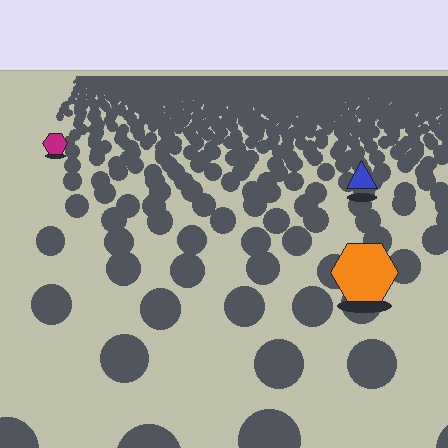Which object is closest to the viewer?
The orange hexagon is closest. The texture marks near it are larger and more spread out.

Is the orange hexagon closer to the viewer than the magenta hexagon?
Yes. The orange hexagon is closer — you can tell from the texture gradient: the ground texture is coarser near it.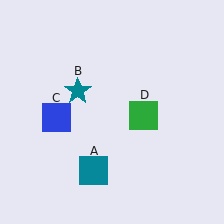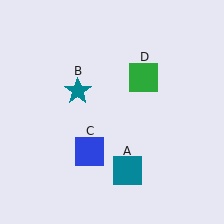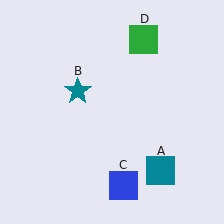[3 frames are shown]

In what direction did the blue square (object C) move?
The blue square (object C) moved down and to the right.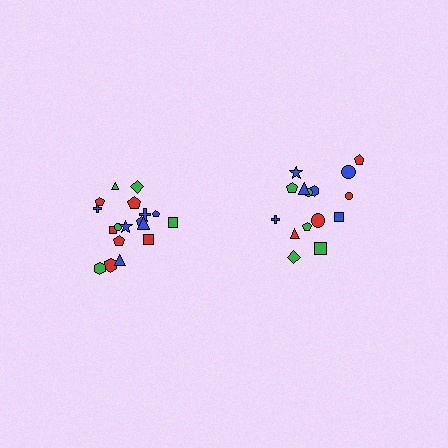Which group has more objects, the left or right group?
The left group.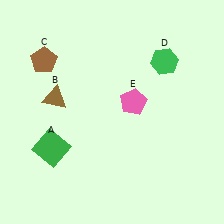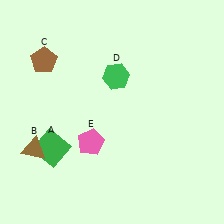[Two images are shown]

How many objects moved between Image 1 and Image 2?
3 objects moved between the two images.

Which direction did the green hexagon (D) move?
The green hexagon (D) moved left.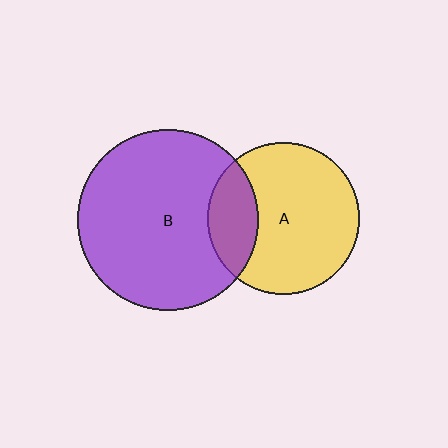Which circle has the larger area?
Circle B (purple).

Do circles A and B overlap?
Yes.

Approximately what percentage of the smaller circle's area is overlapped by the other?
Approximately 25%.